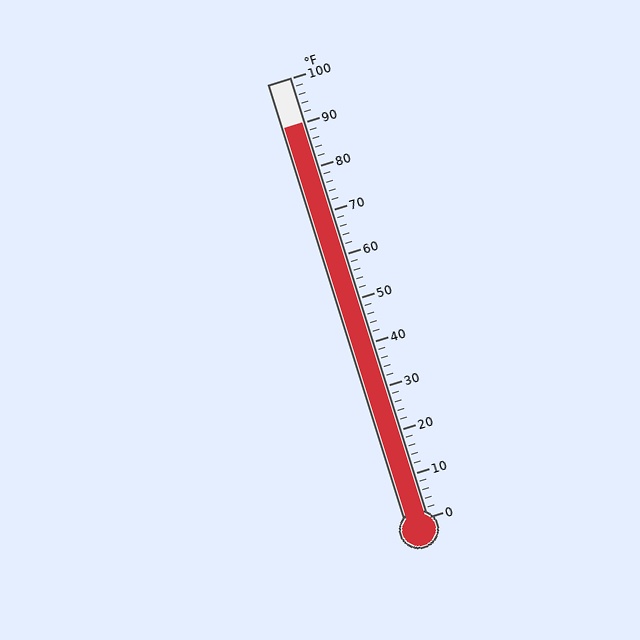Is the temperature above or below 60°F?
The temperature is above 60°F.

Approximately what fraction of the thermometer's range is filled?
The thermometer is filled to approximately 90% of its range.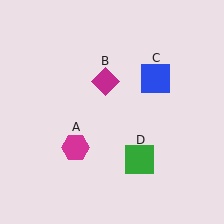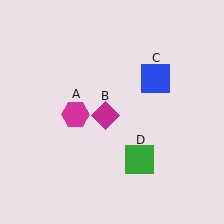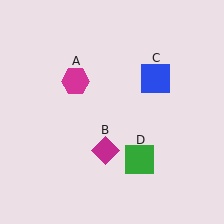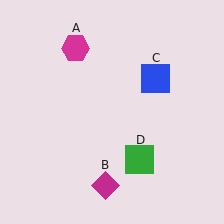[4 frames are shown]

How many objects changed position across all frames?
2 objects changed position: magenta hexagon (object A), magenta diamond (object B).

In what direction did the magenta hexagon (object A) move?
The magenta hexagon (object A) moved up.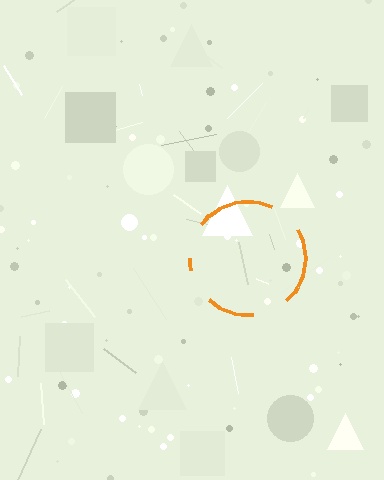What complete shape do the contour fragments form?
The contour fragments form a circle.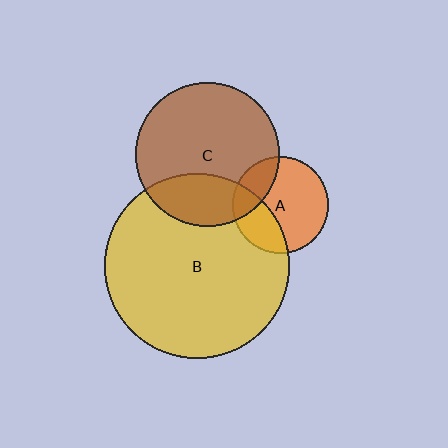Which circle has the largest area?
Circle B (yellow).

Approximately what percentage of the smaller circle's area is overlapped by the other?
Approximately 25%.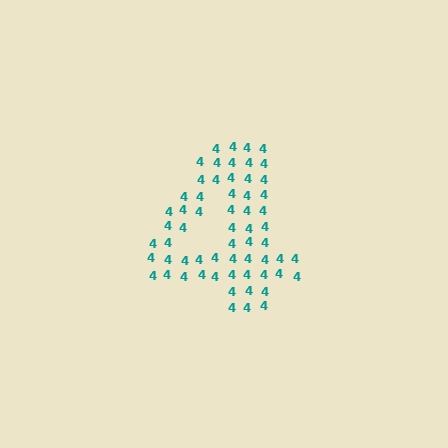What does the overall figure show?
The overall figure shows the digit 4.